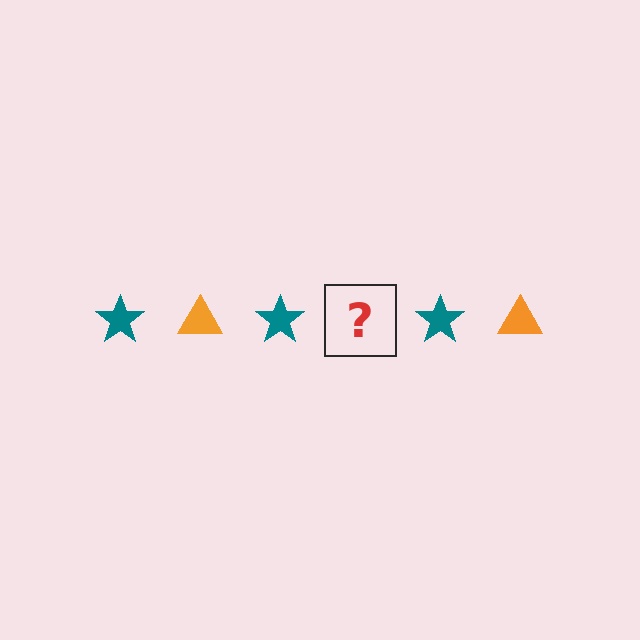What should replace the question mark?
The question mark should be replaced with an orange triangle.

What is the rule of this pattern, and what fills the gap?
The rule is that the pattern alternates between teal star and orange triangle. The gap should be filled with an orange triangle.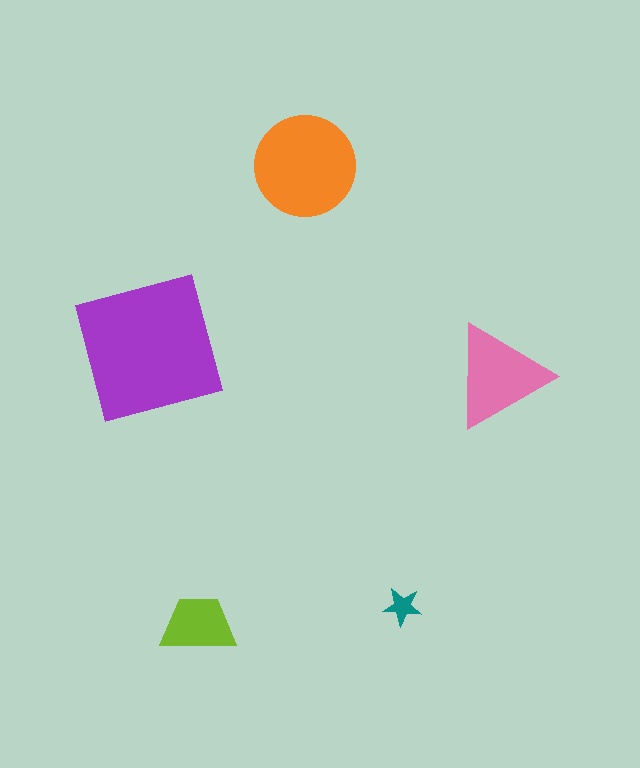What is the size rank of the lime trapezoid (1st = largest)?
4th.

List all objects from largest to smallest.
The purple square, the orange circle, the pink triangle, the lime trapezoid, the teal star.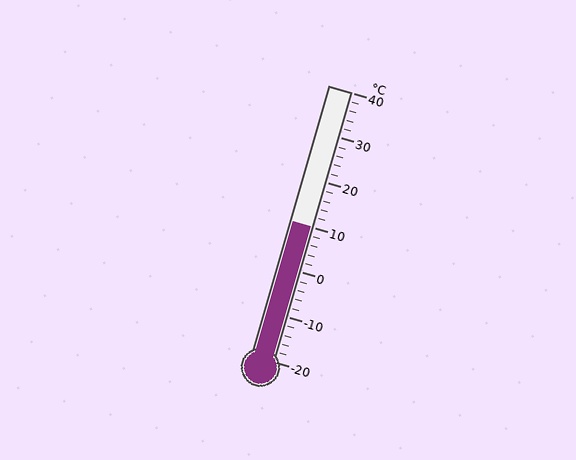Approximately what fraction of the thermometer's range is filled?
The thermometer is filled to approximately 50% of its range.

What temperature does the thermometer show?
The thermometer shows approximately 10°C.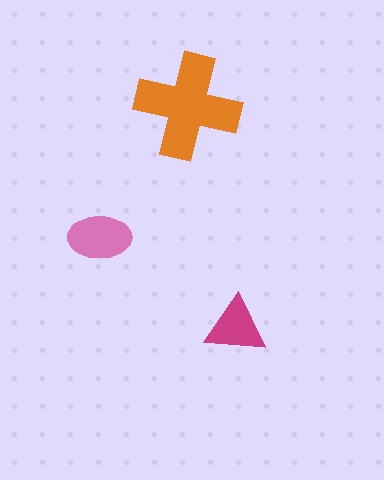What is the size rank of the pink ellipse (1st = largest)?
2nd.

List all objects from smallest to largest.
The magenta triangle, the pink ellipse, the orange cross.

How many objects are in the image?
There are 3 objects in the image.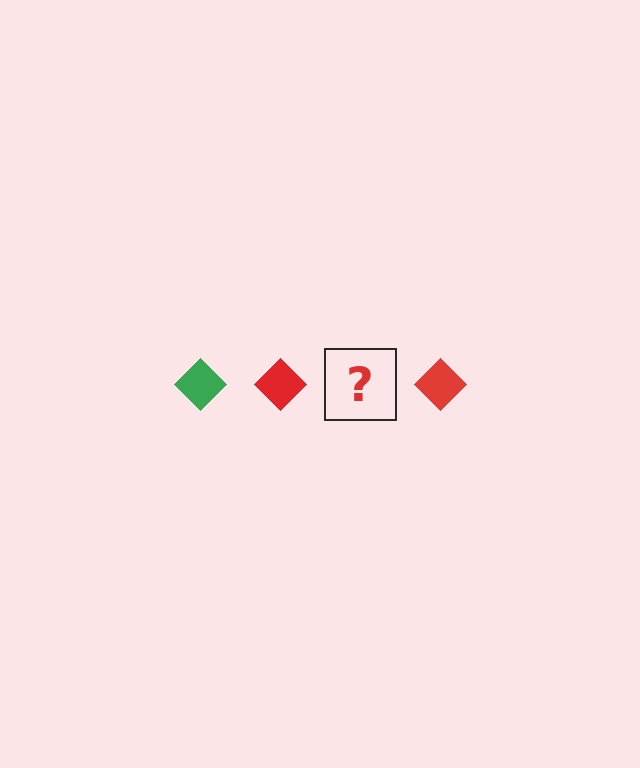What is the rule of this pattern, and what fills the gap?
The rule is that the pattern cycles through green, red diamonds. The gap should be filled with a green diamond.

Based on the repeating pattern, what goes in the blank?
The blank should be a green diamond.